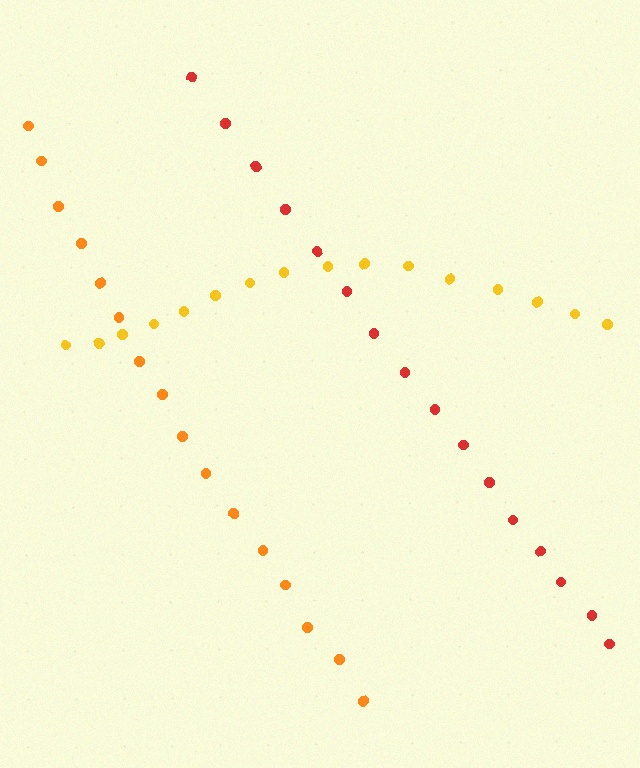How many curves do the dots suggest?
There are 3 distinct paths.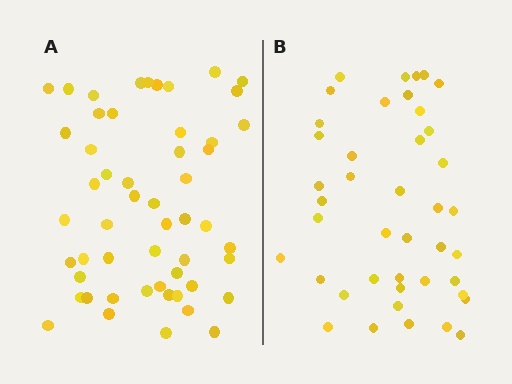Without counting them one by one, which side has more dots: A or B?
Region A (the left region) has more dots.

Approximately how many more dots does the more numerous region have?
Region A has roughly 12 or so more dots than region B.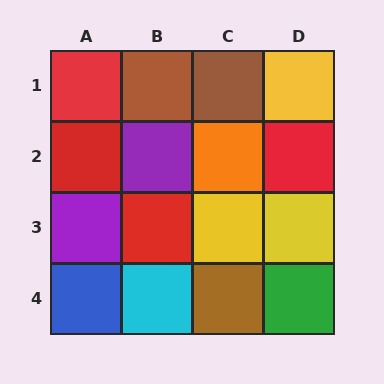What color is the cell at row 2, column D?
Red.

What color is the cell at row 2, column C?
Orange.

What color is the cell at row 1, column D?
Yellow.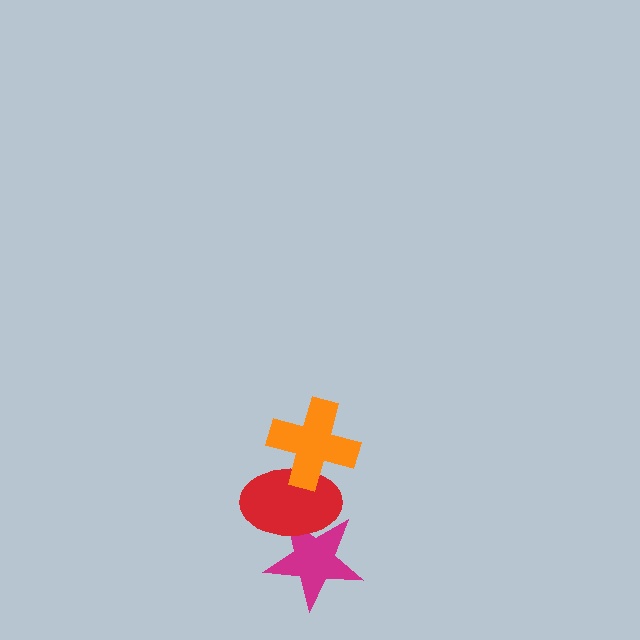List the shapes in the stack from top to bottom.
From top to bottom: the orange cross, the red ellipse, the magenta star.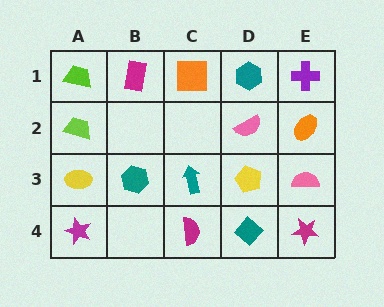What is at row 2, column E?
An orange ellipse.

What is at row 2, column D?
A pink semicircle.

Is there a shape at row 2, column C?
No, that cell is empty.